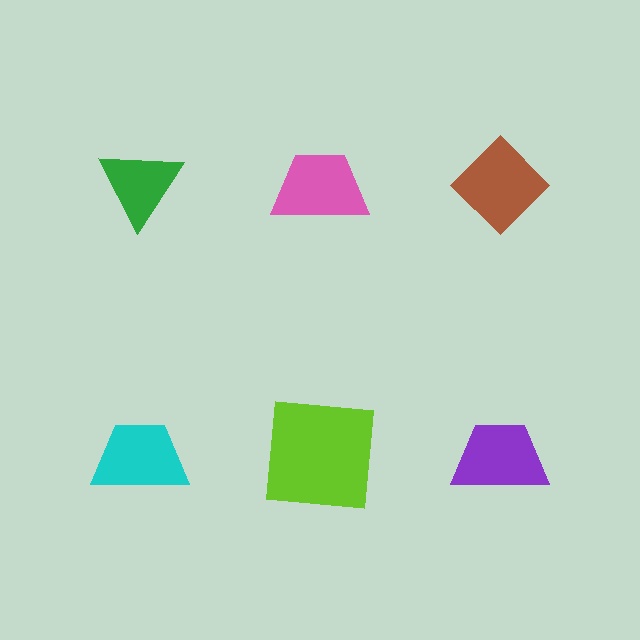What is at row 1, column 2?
A pink trapezoid.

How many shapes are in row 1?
3 shapes.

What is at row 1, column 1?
A green triangle.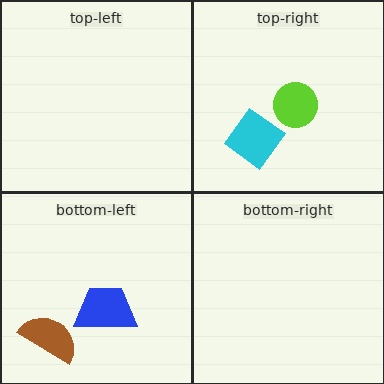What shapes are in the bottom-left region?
The blue trapezoid, the brown semicircle.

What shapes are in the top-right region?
The cyan diamond, the lime circle.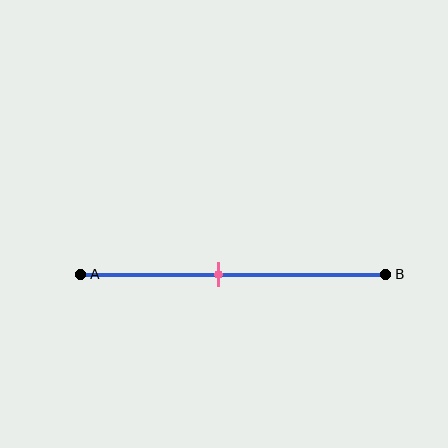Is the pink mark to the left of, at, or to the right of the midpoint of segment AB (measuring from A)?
The pink mark is to the left of the midpoint of segment AB.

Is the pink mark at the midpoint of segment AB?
No, the mark is at about 45% from A, not at the 50% midpoint.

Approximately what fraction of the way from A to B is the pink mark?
The pink mark is approximately 45% of the way from A to B.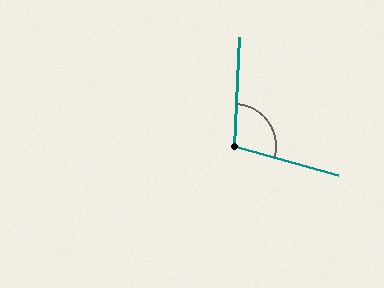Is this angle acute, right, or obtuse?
It is obtuse.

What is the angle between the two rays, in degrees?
Approximately 103 degrees.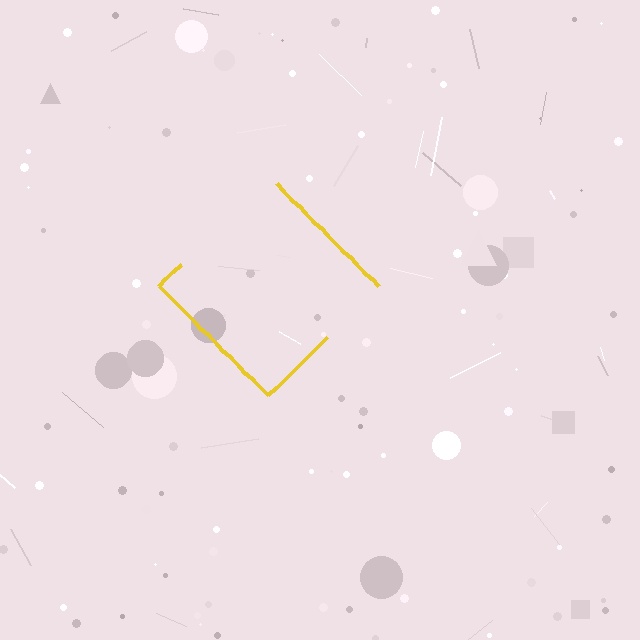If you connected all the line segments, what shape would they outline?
They would outline a diamond.